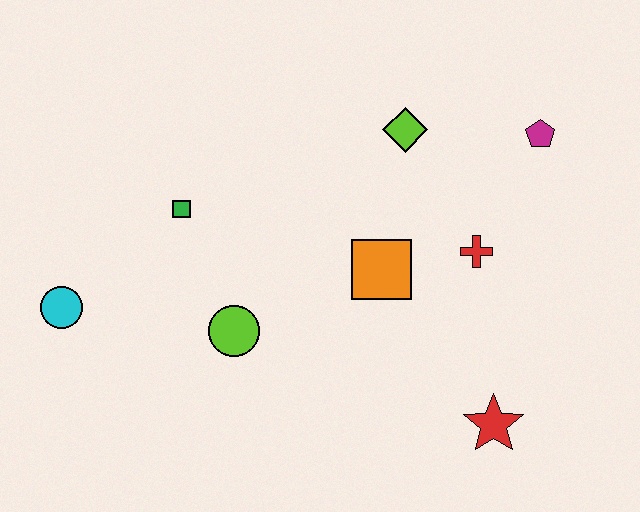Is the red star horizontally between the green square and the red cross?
No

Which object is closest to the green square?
The lime circle is closest to the green square.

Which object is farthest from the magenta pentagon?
The cyan circle is farthest from the magenta pentagon.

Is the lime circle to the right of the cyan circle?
Yes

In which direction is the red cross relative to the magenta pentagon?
The red cross is below the magenta pentagon.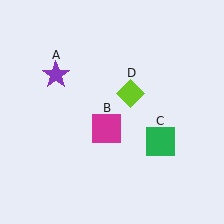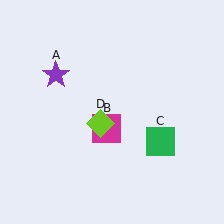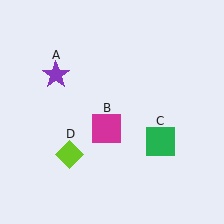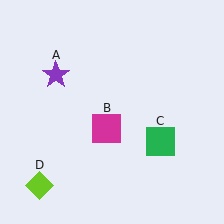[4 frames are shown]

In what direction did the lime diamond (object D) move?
The lime diamond (object D) moved down and to the left.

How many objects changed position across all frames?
1 object changed position: lime diamond (object D).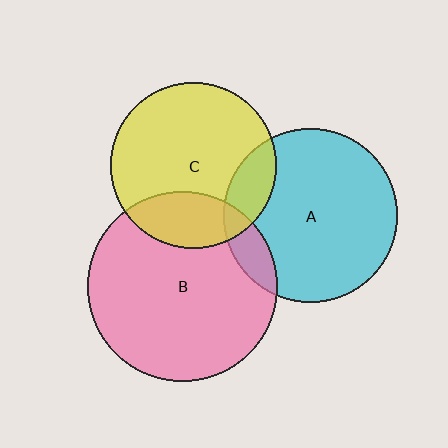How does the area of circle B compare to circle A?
Approximately 1.2 times.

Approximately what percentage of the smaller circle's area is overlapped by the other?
Approximately 15%.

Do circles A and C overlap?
Yes.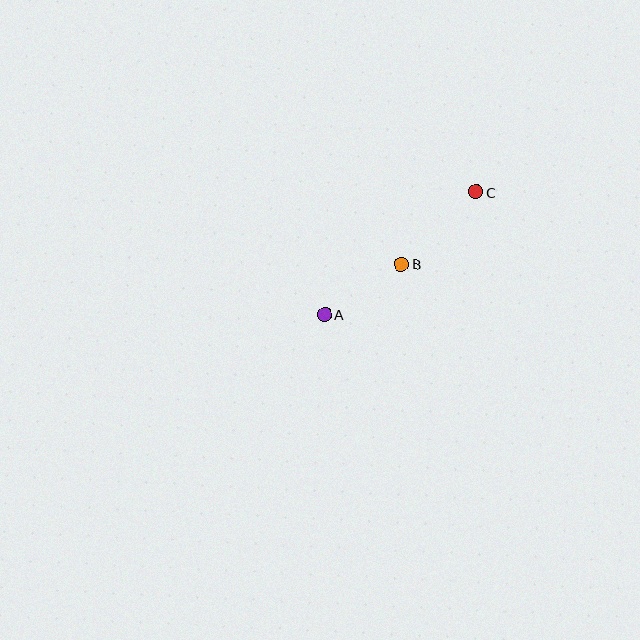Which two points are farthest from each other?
Points A and C are farthest from each other.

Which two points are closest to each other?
Points A and B are closest to each other.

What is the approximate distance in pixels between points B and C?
The distance between B and C is approximately 103 pixels.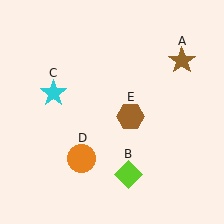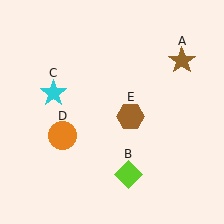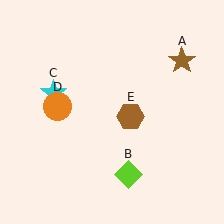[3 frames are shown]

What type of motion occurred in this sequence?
The orange circle (object D) rotated clockwise around the center of the scene.